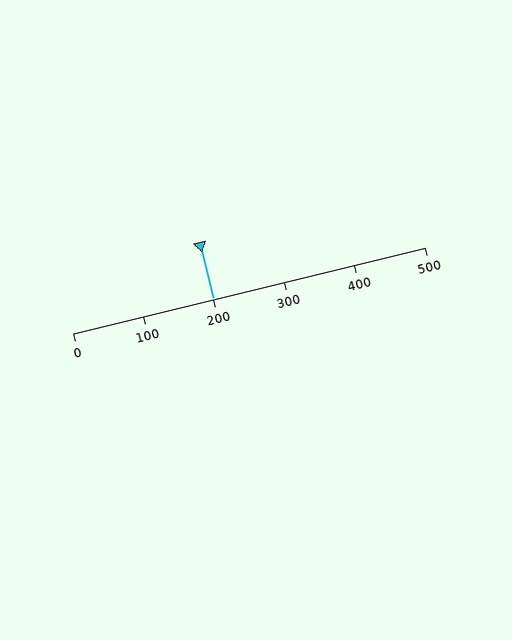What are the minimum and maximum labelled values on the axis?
The axis runs from 0 to 500.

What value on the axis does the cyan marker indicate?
The marker indicates approximately 200.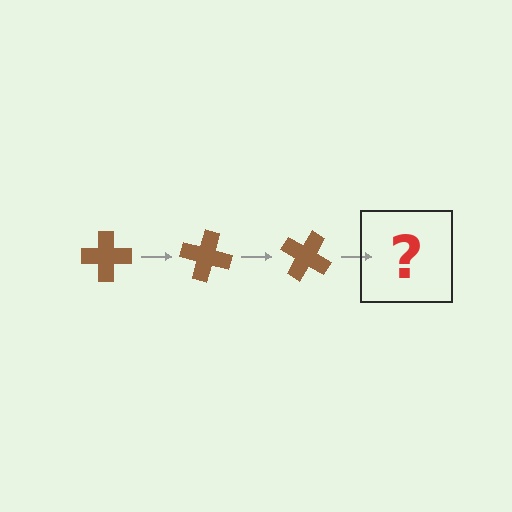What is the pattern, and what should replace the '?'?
The pattern is that the cross rotates 15 degrees each step. The '?' should be a brown cross rotated 45 degrees.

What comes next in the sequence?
The next element should be a brown cross rotated 45 degrees.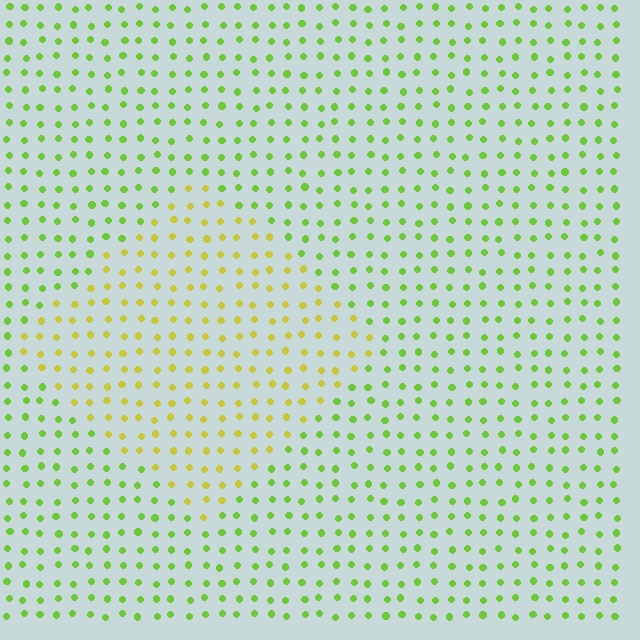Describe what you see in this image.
The image is filled with small lime elements in a uniform arrangement. A diamond-shaped region is visible where the elements are tinted to a slightly different hue, forming a subtle color boundary.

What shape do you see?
I see a diamond.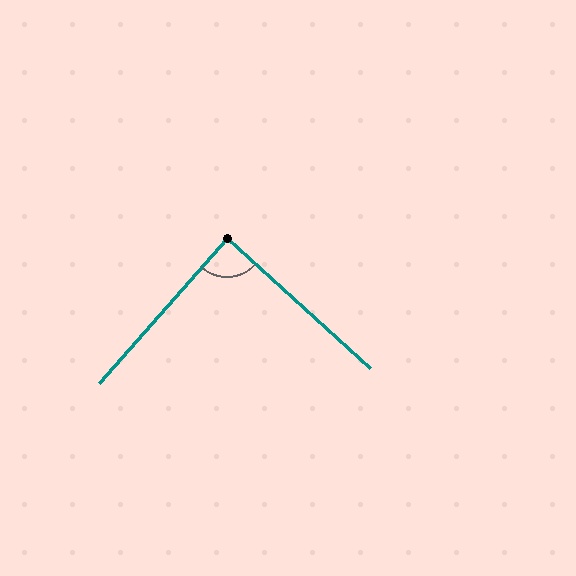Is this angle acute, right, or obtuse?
It is approximately a right angle.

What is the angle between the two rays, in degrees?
Approximately 89 degrees.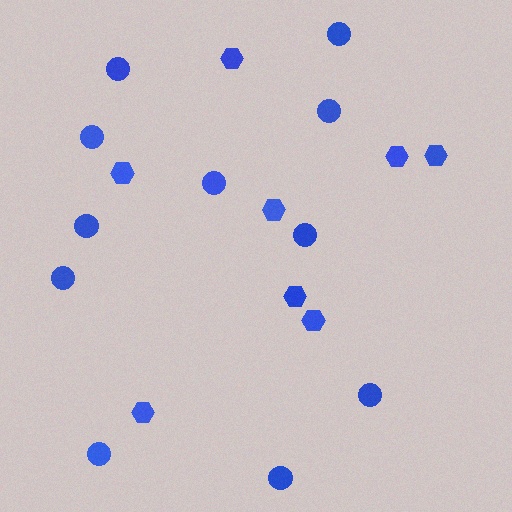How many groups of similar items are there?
There are 2 groups: one group of circles (11) and one group of hexagons (8).